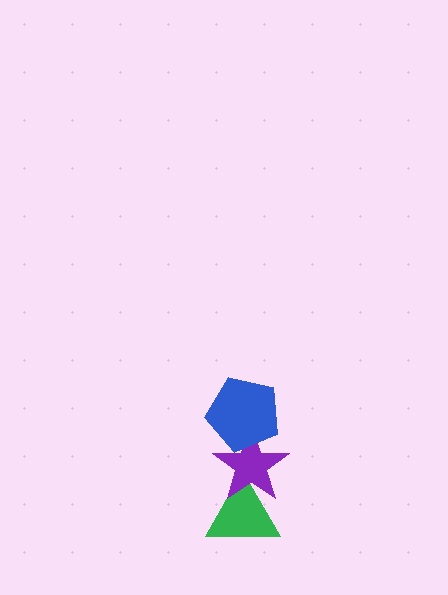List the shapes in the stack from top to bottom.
From top to bottom: the blue pentagon, the purple star, the green triangle.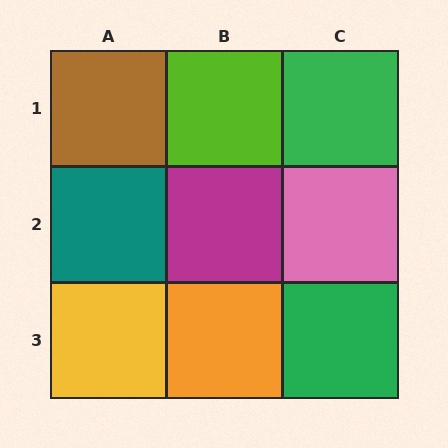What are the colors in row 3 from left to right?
Yellow, orange, green.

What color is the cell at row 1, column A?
Brown.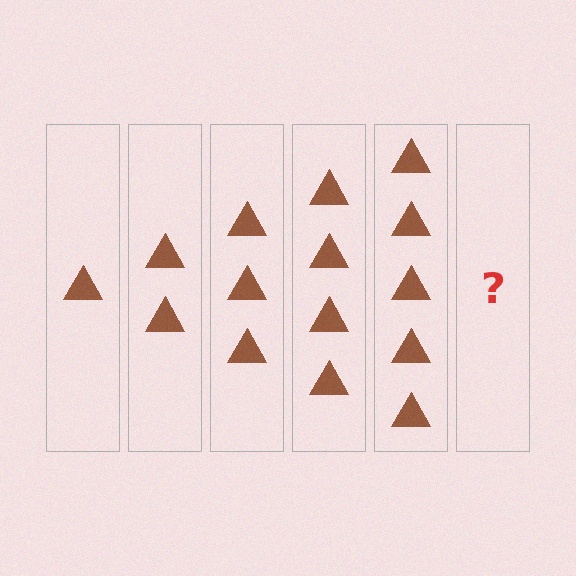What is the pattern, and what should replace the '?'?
The pattern is that each step adds one more triangle. The '?' should be 6 triangles.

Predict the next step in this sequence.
The next step is 6 triangles.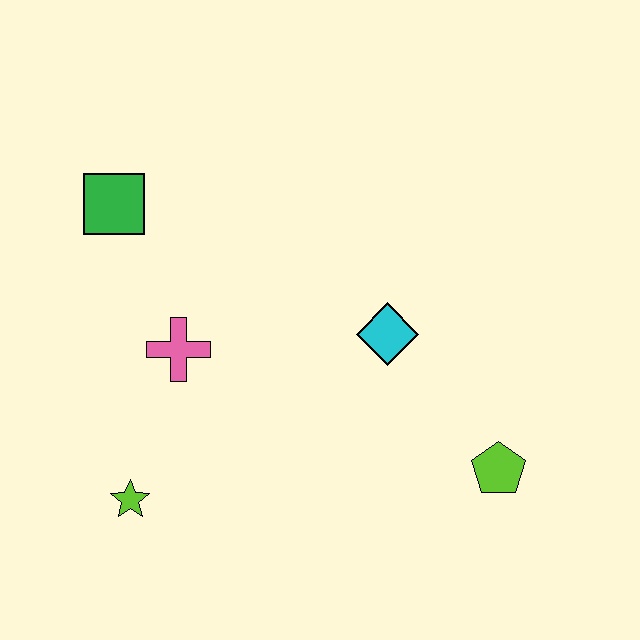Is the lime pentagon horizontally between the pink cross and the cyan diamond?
No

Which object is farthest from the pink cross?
The lime pentagon is farthest from the pink cross.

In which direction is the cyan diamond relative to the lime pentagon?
The cyan diamond is above the lime pentagon.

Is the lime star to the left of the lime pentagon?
Yes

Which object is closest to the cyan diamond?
The lime pentagon is closest to the cyan diamond.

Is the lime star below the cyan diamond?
Yes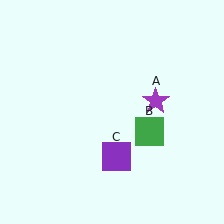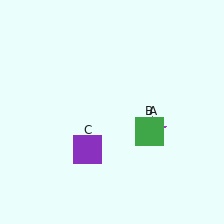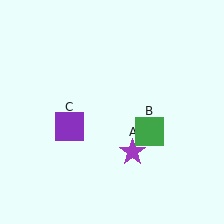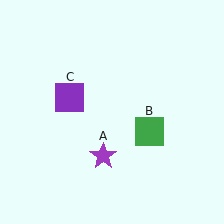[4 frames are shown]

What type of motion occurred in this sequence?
The purple star (object A), purple square (object C) rotated clockwise around the center of the scene.